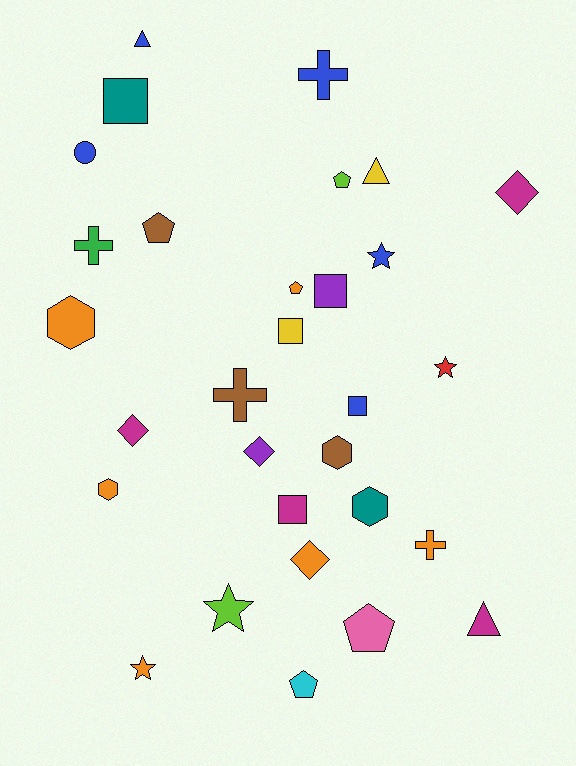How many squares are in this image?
There are 5 squares.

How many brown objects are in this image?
There are 3 brown objects.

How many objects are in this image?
There are 30 objects.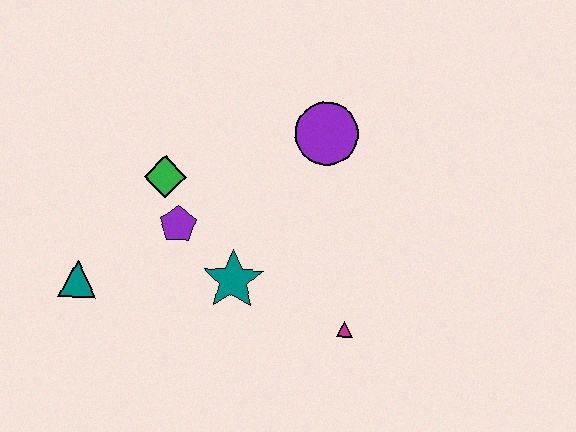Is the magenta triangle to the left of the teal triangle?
No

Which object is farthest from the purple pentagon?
The magenta triangle is farthest from the purple pentagon.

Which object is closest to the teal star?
The purple pentagon is closest to the teal star.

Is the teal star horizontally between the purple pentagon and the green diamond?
No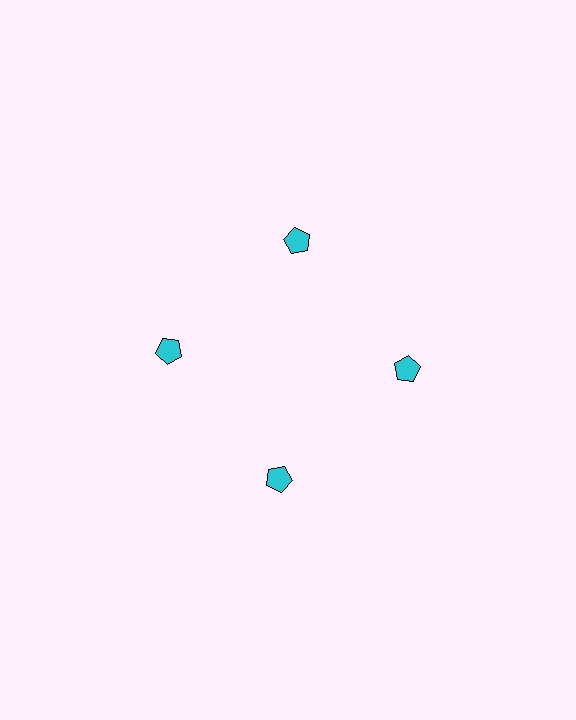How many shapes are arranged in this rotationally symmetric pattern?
There are 4 shapes, arranged in 4 groups of 1.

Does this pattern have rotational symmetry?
Yes, this pattern has 4-fold rotational symmetry. It looks the same after rotating 90 degrees around the center.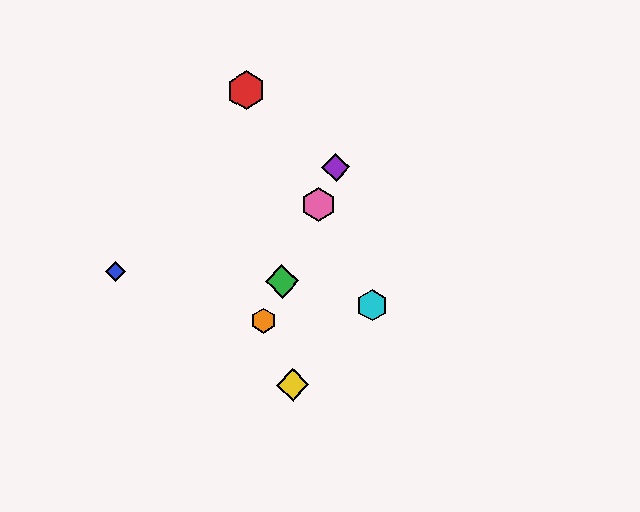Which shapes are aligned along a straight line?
The green diamond, the purple diamond, the orange hexagon, the pink hexagon are aligned along a straight line.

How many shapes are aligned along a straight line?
4 shapes (the green diamond, the purple diamond, the orange hexagon, the pink hexagon) are aligned along a straight line.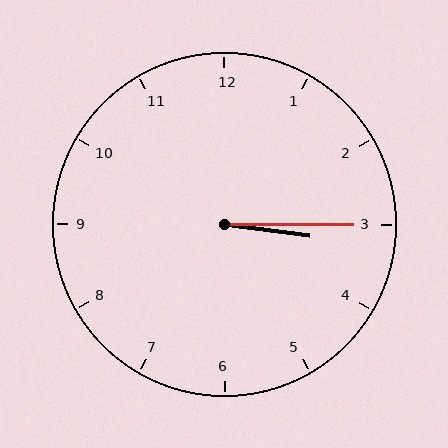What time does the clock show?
3:15.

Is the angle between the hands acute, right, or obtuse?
It is acute.